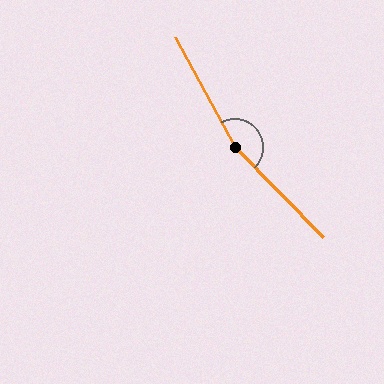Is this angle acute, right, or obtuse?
It is obtuse.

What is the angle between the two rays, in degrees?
Approximately 164 degrees.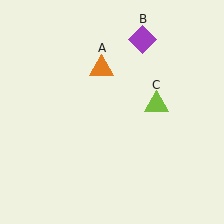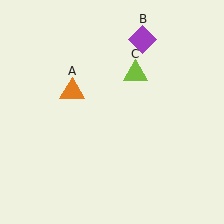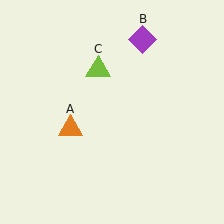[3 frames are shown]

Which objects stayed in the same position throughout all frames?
Purple diamond (object B) remained stationary.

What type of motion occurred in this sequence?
The orange triangle (object A), lime triangle (object C) rotated counterclockwise around the center of the scene.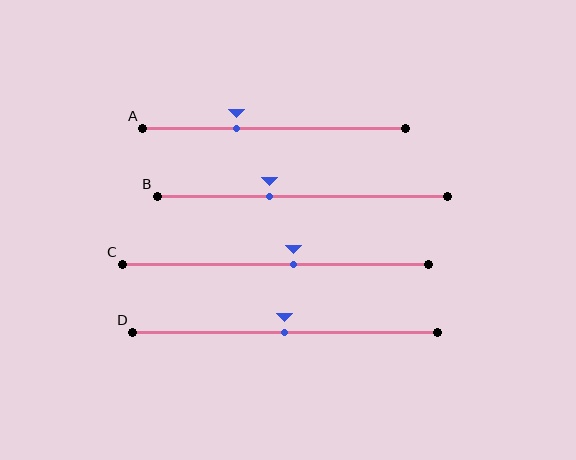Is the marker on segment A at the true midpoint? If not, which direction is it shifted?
No, the marker on segment A is shifted to the left by about 14% of the segment length.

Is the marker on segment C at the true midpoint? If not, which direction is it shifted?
No, the marker on segment C is shifted to the right by about 6% of the segment length.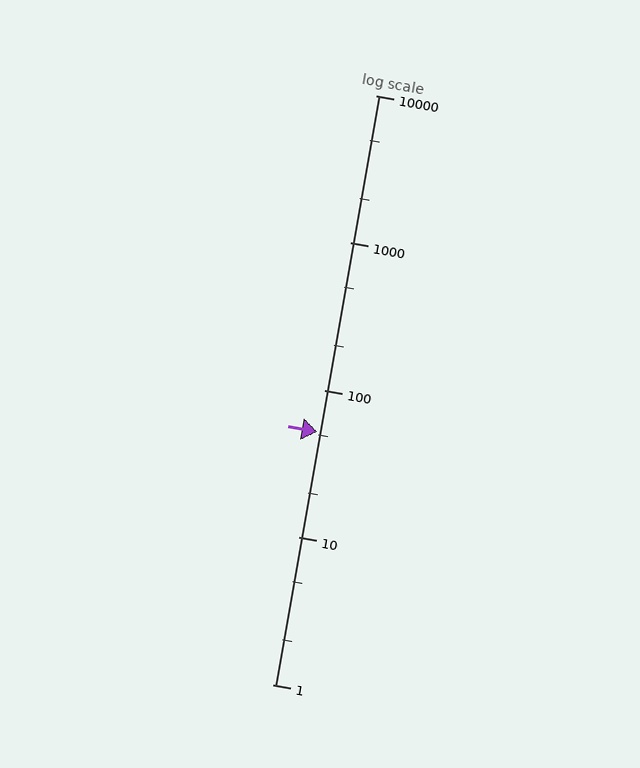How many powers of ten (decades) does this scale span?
The scale spans 4 decades, from 1 to 10000.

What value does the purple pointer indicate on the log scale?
The pointer indicates approximately 52.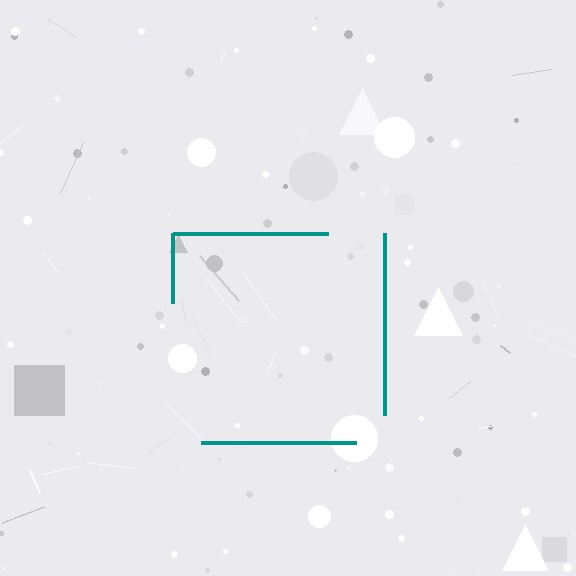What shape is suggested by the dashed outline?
The dashed outline suggests a square.